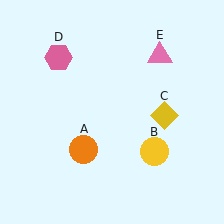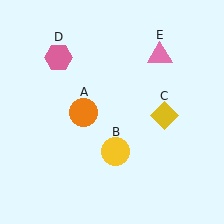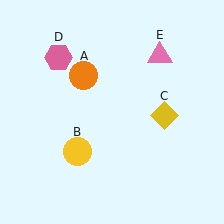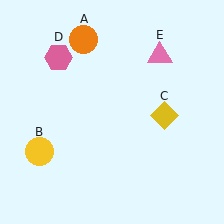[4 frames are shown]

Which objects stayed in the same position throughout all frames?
Yellow diamond (object C) and pink hexagon (object D) and pink triangle (object E) remained stationary.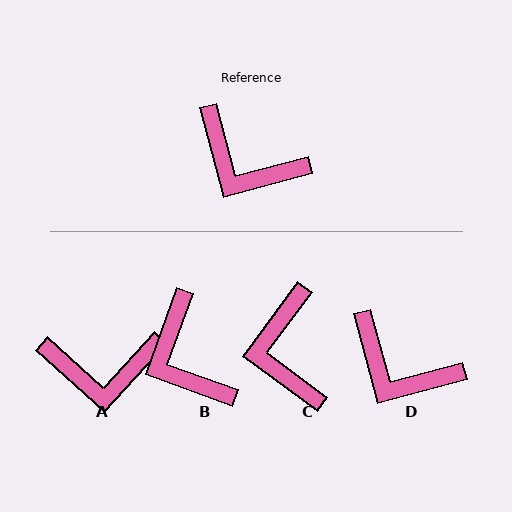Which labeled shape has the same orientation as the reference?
D.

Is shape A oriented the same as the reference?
No, it is off by about 33 degrees.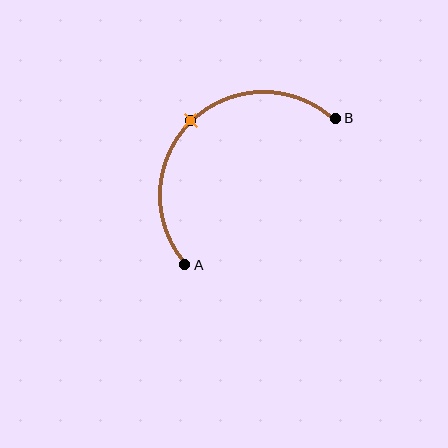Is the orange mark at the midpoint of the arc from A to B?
Yes. The orange mark lies on the arc at equal arc-length from both A and B — it is the arc midpoint.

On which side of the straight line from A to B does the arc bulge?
The arc bulges above and to the left of the straight line connecting A and B.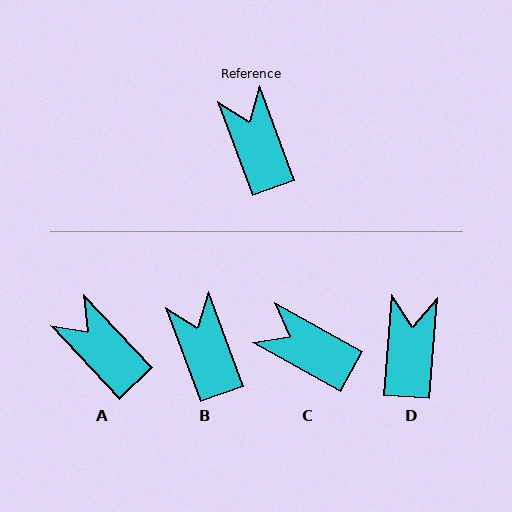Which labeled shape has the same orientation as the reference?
B.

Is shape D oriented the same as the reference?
No, it is off by about 24 degrees.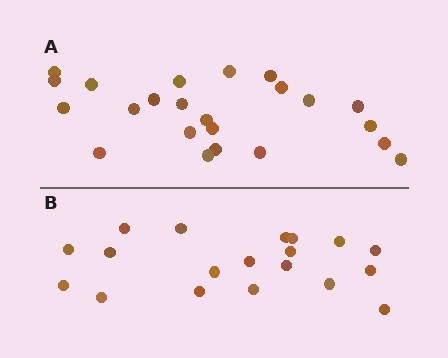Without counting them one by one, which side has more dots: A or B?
Region A (the top region) has more dots.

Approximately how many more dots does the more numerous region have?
Region A has about 4 more dots than region B.